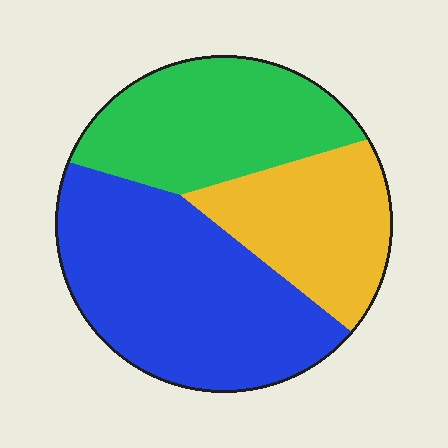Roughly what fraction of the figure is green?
Green covers around 30% of the figure.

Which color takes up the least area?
Yellow, at roughly 25%.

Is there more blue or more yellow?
Blue.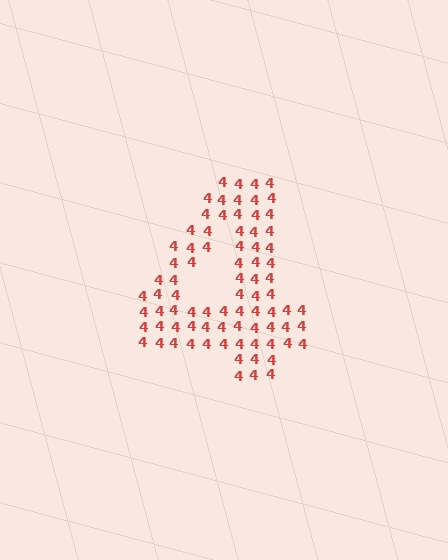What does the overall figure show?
The overall figure shows the digit 4.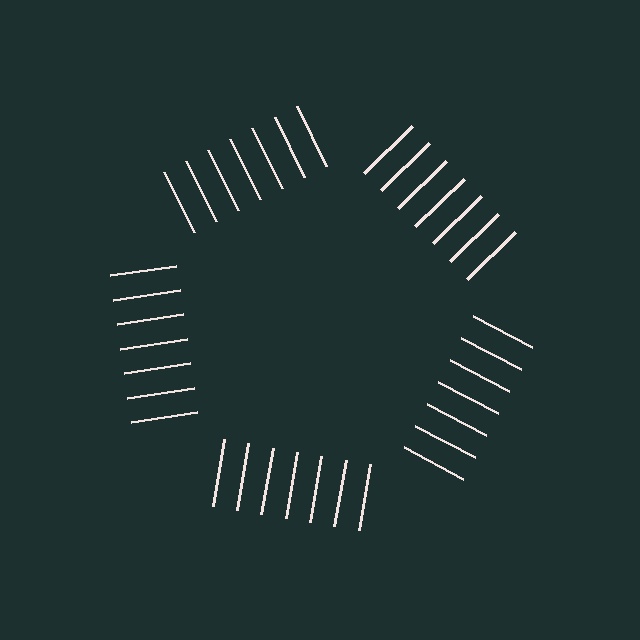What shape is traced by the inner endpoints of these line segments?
An illusory pentagon — the line segments terminate on its edges but no continuous stroke is drawn.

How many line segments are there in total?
35 — 7 along each of the 5 edges.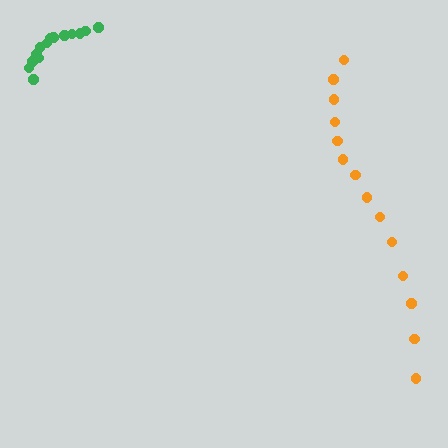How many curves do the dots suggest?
There are 2 distinct paths.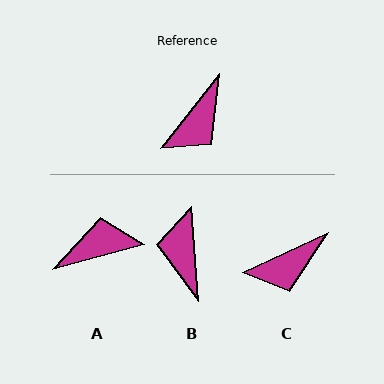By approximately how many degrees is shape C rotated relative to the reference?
Approximately 27 degrees clockwise.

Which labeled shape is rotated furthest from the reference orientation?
A, about 143 degrees away.